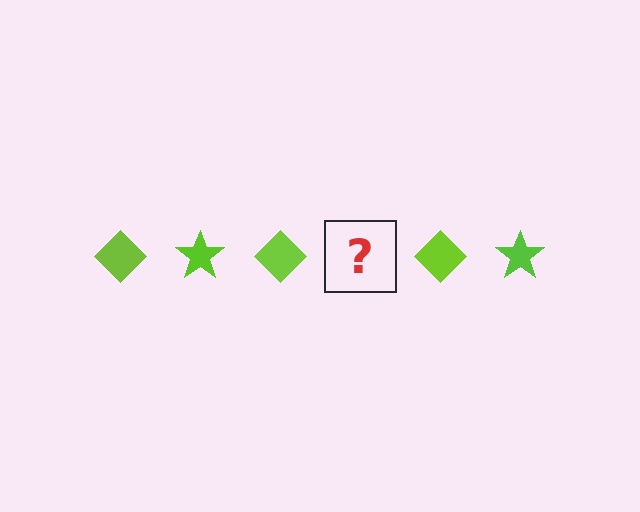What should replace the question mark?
The question mark should be replaced with a lime star.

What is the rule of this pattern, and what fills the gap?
The rule is that the pattern cycles through diamond, star shapes in lime. The gap should be filled with a lime star.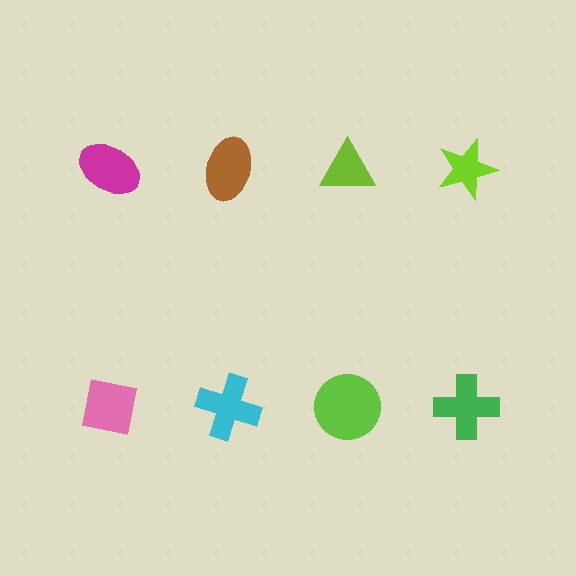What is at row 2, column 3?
A lime circle.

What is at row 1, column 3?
A lime triangle.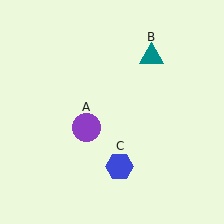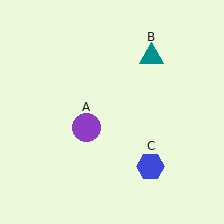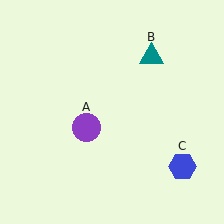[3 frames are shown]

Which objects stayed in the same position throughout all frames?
Purple circle (object A) and teal triangle (object B) remained stationary.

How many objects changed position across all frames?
1 object changed position: blue hexagon (object C).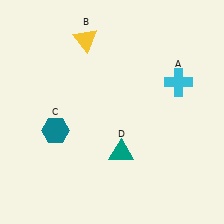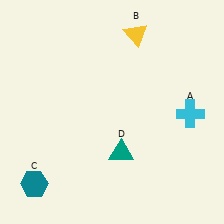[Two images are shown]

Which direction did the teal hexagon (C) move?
The teal hexagon (C) moved down.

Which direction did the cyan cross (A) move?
The cyan cross (A) moved down.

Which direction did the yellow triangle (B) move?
The yellow triangle (B) moved right.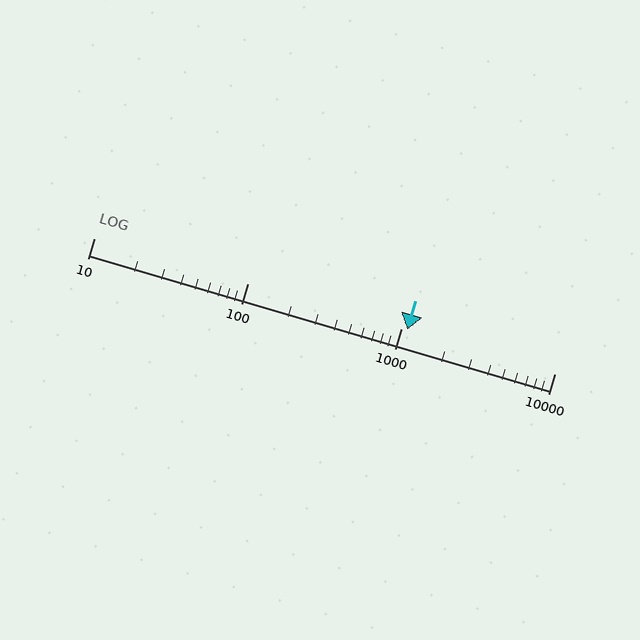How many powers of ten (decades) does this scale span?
The scale spans 3 decades, from 10 to 10000.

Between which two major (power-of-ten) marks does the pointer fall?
The pointer is between 1000 and 10000.